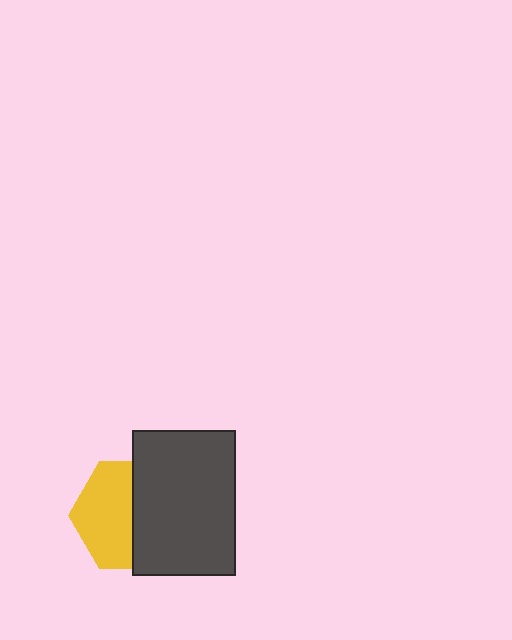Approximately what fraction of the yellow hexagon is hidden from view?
Roughly 48% of the yellow hexagon is hidden behind the dark gray rectangle.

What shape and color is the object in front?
The object in front is a dark gray rectangle.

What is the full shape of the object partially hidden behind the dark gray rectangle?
The partially hidden object is a yellow hexagon.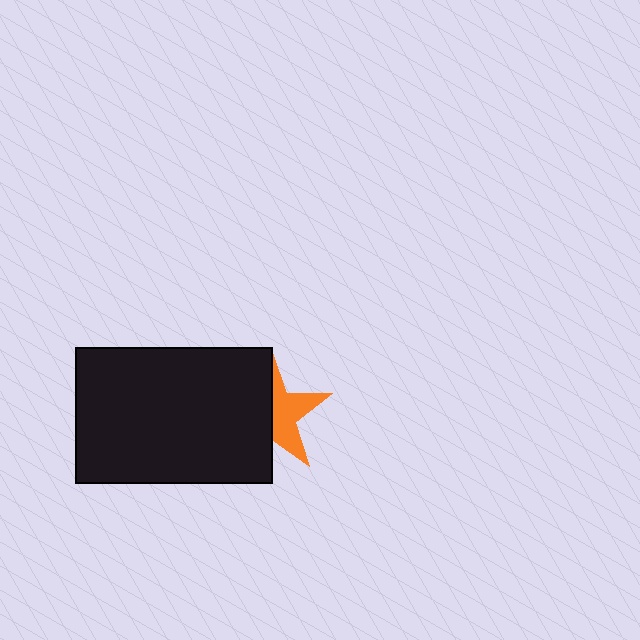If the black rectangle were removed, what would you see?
You would see the complete orange star.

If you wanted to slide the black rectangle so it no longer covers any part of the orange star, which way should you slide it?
Slide it left — that is the most direct way to separate the two shapes.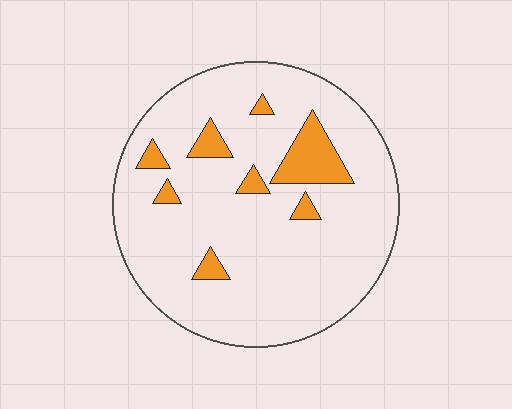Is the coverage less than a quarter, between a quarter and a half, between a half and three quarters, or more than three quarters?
Less than a quarter.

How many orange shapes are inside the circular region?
8.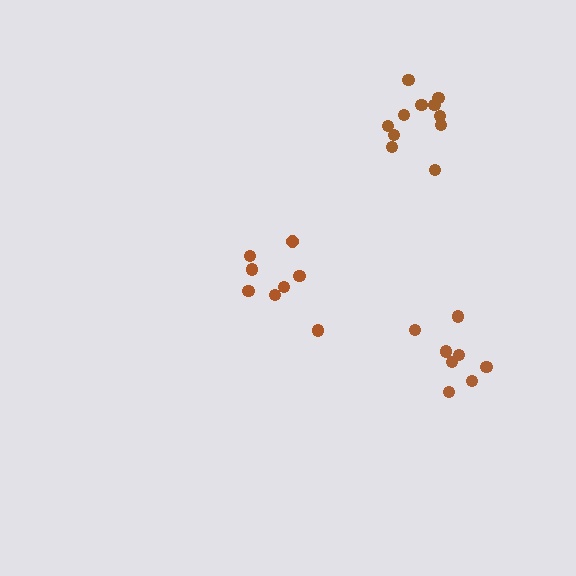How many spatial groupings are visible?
There are 3 spatial groupings.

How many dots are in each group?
Group 1: 8 dots, Group 2: 11 dots, Group 3: 8 dots (27 total).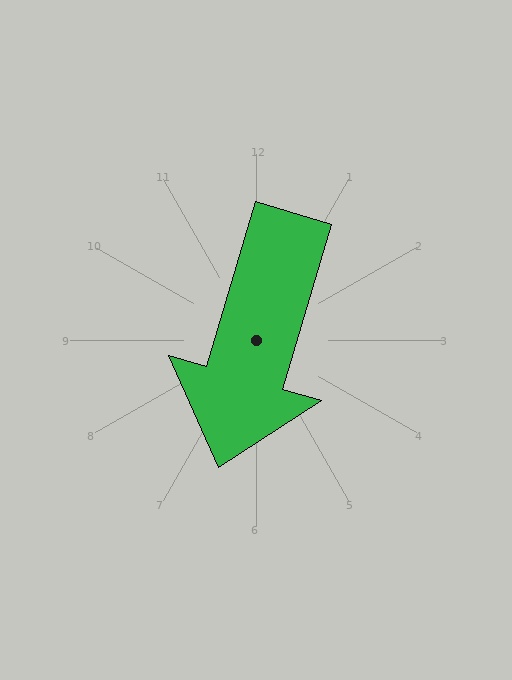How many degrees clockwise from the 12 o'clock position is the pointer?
Approximately 197 degrees.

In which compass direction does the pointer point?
South.